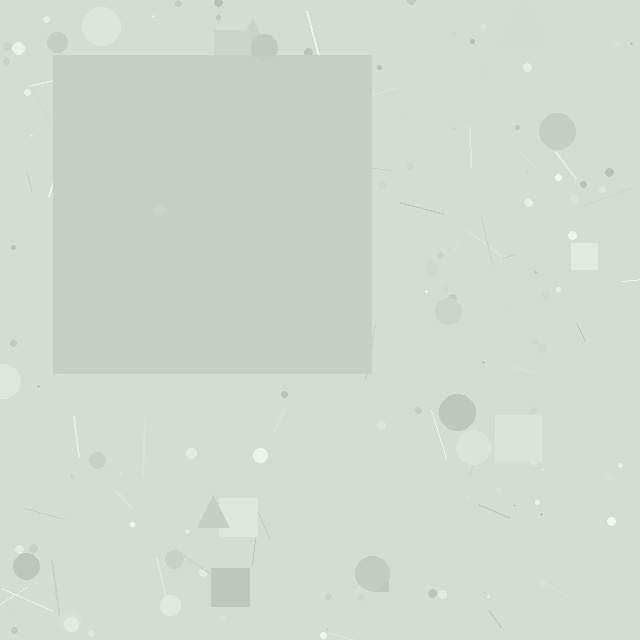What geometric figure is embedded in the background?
A square is embedded in the background.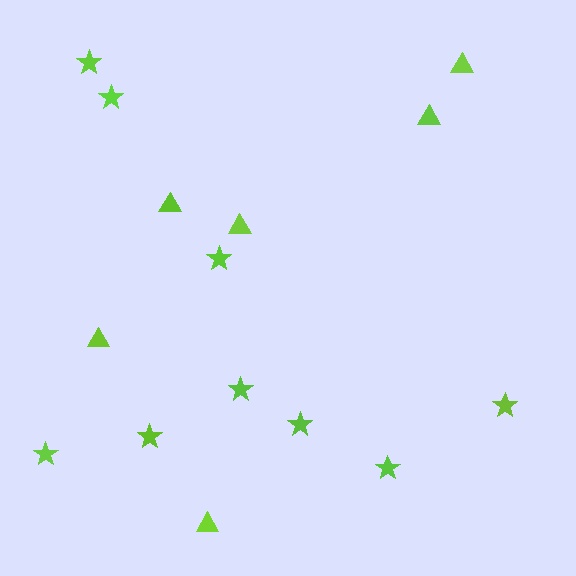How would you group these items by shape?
There are 2 groups: one group of triangles (6) and one group of stars (9).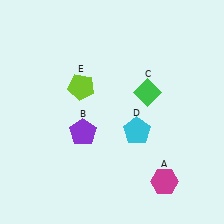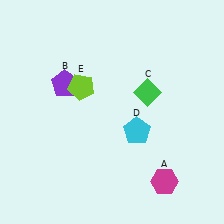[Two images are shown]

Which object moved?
The purple pentagon (B) moved up.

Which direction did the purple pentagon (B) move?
The purple pentagon (B) moved up.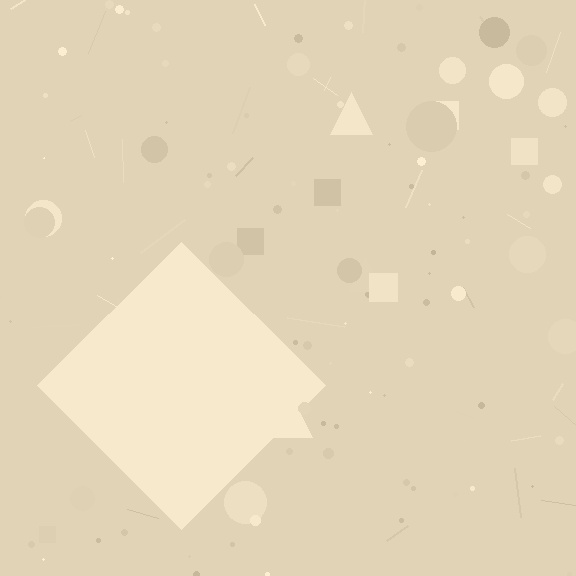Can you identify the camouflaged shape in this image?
The camouflaged shape is a diamond.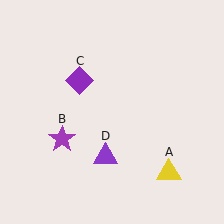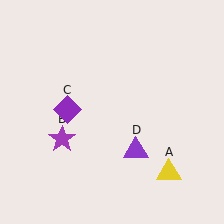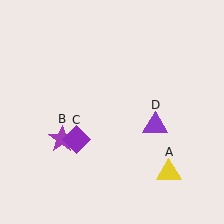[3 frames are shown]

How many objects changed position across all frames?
2 objects changed position: purple diamond (object C), purple triangle (object D).